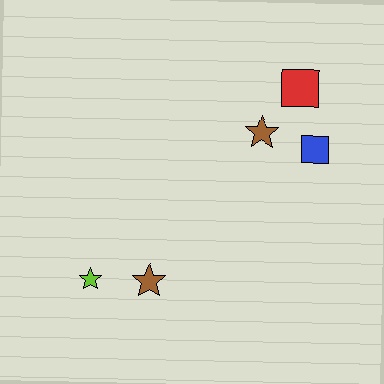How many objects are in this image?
There are 5 objects.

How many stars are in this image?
There are 3 stars.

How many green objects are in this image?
There are no green objects.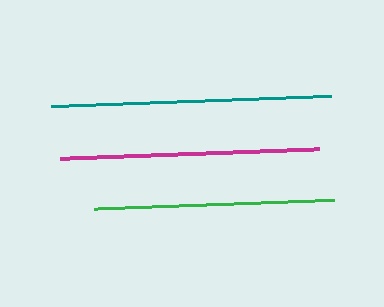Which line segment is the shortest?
The green line is the shortest at approximately 240 pixels.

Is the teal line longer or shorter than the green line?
The teal line is longer than the green line.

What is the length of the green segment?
The green segment is approximately 240 pixels long.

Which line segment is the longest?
The teal line is the longest at approximately 281 pixels.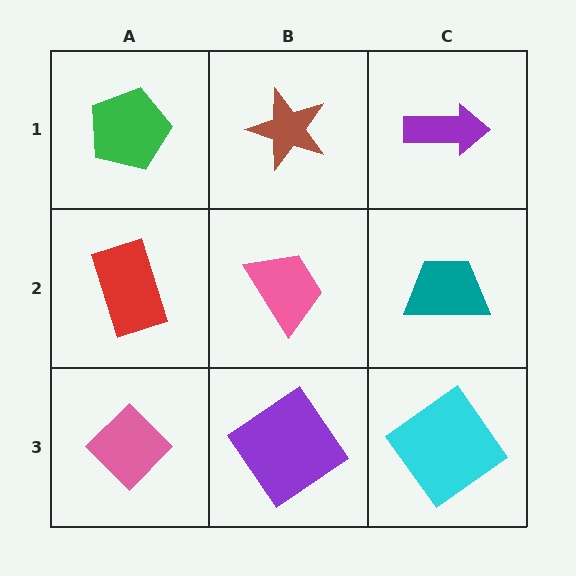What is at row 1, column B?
A brown star.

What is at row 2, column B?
A pink trapezoid.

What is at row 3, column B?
A purple diamond.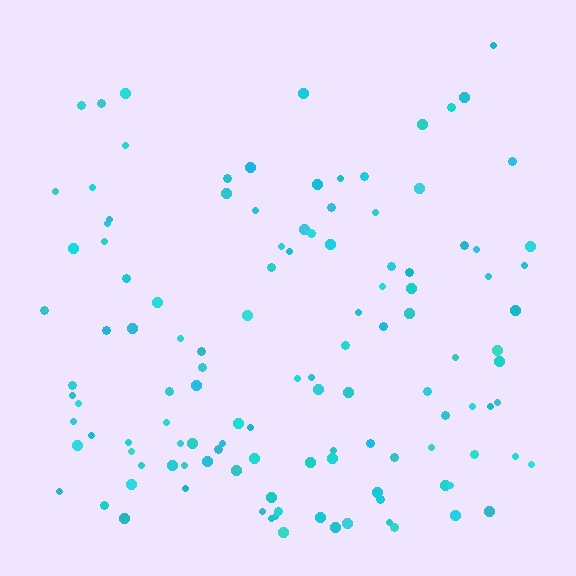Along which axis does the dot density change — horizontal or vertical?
Vertical.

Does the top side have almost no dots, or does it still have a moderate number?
Still a moderate number, just noticeably fewer than the bottom.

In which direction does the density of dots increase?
From top to bottom, with the bottom side densest.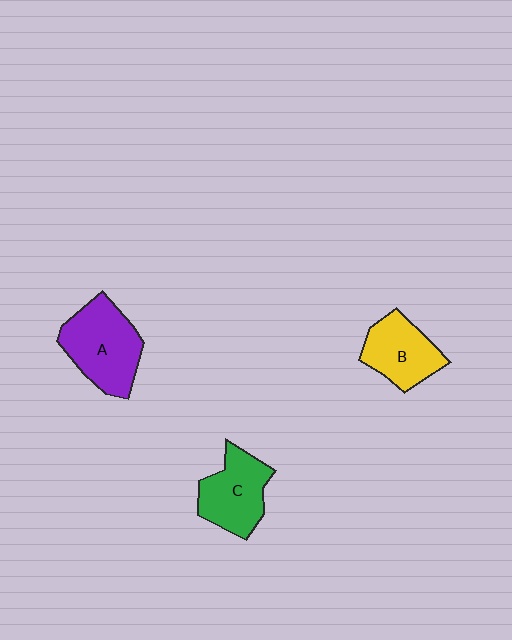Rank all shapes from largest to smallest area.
From largest to smallest: A (purple), C (green), B (yellow).